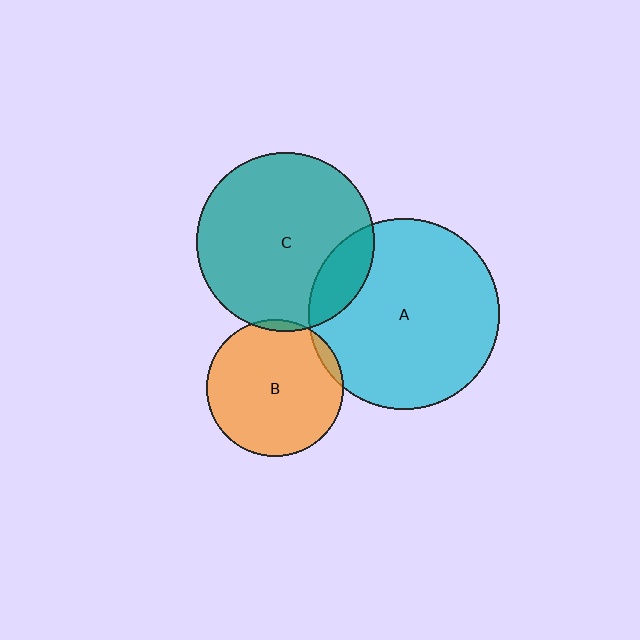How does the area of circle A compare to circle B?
Approximately 1.9 times.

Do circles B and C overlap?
Yes.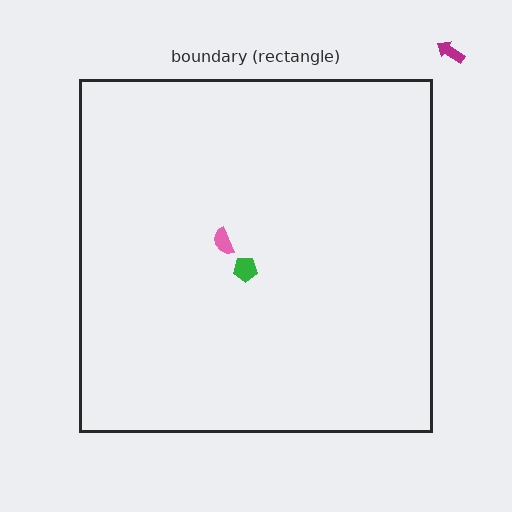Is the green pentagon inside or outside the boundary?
Inside.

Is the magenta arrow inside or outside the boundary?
Outside.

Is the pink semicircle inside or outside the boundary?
Inside.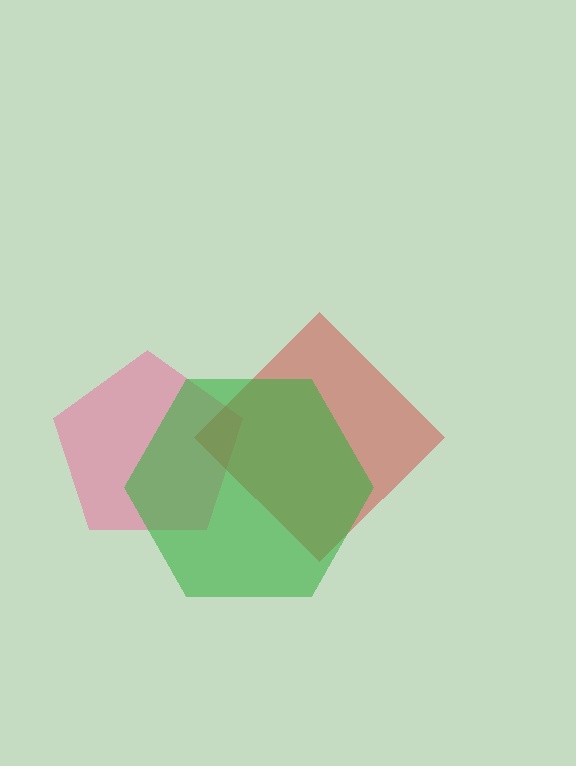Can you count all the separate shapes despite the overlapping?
Yes, there are 3 separate shapes.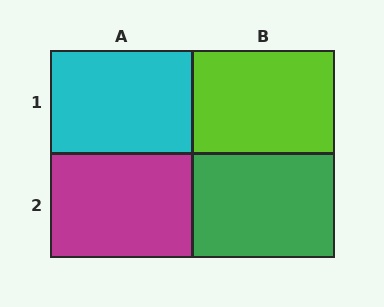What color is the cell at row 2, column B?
Green.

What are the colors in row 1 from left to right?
Cyan, lime.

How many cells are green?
1 cell is green.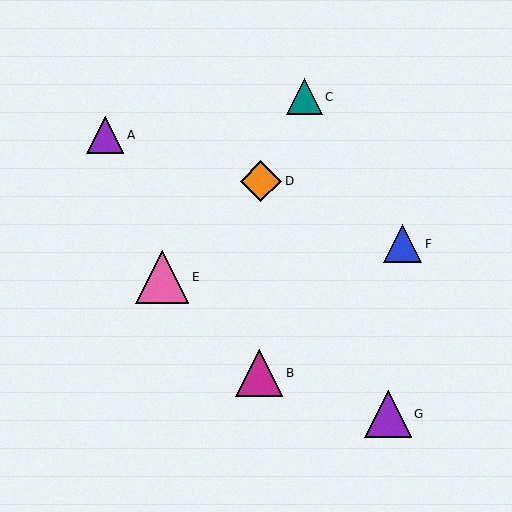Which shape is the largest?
The pink triangle (labeled E) is the largest.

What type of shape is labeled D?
Shape D is an orange diamond.